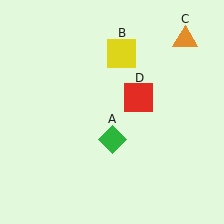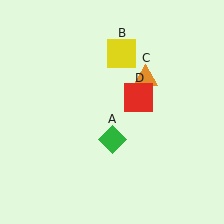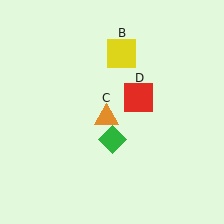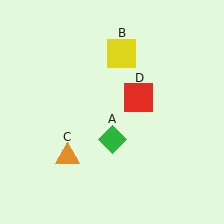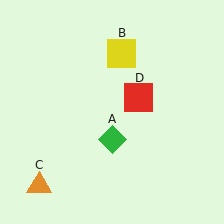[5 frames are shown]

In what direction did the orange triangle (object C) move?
The orange triangle (object C) moved down and to the left.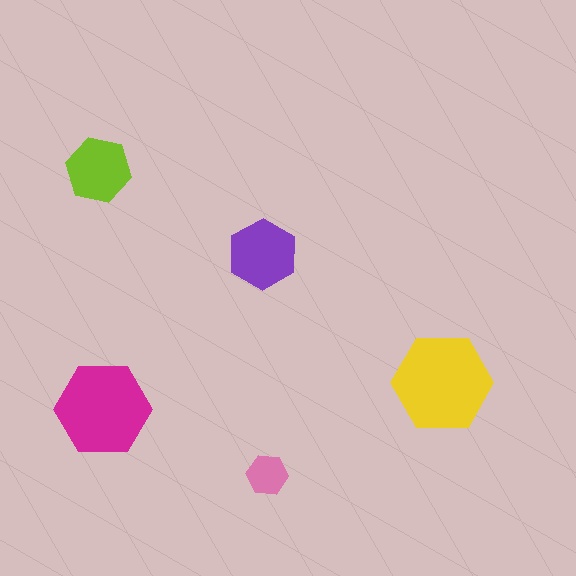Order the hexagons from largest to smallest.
the yellow one, the magenta one, the purple one, the lime one, the pink one.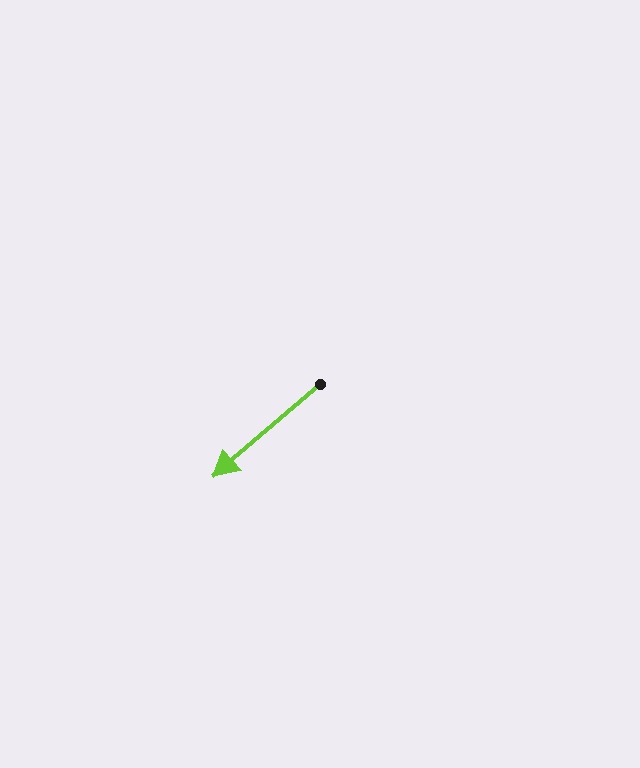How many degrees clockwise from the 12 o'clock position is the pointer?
Approximately 229 degrees.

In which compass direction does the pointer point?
Southwest.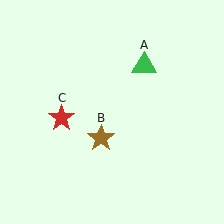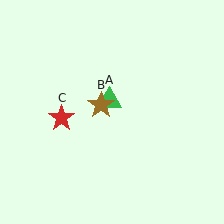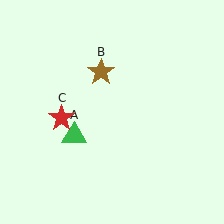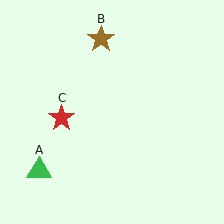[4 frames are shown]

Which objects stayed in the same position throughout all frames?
Red star (object C) remained stationary.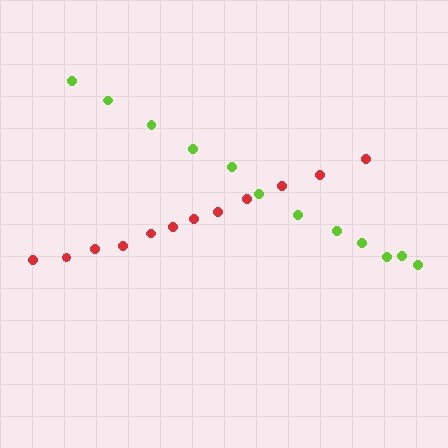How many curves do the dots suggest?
There are 2 distinct paths.